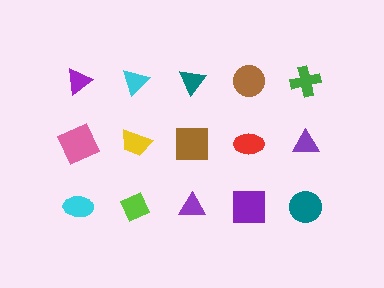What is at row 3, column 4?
A purple square.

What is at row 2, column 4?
A red ellipse.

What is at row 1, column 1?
A purple triangle.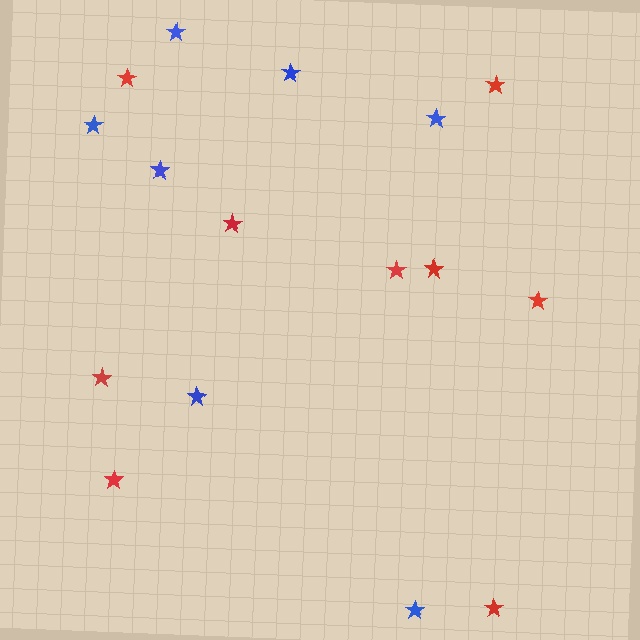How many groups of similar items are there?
There are 2 groups: one group of red stars (9) and one group of blue stars (7).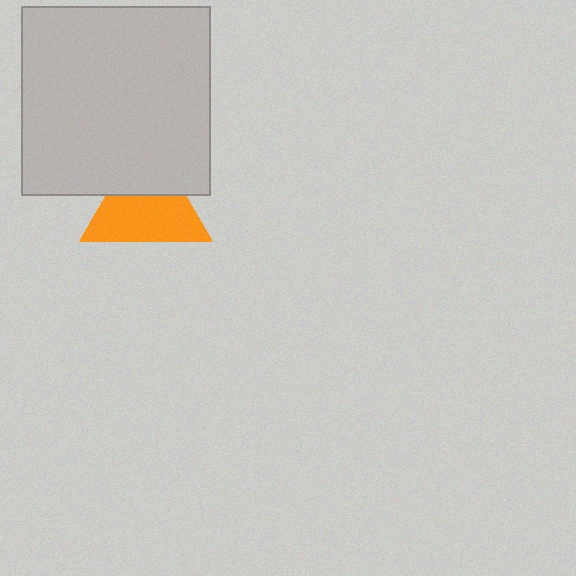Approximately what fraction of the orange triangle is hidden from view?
Roughly 36% of the orange triangle is hidden behind the light gray square.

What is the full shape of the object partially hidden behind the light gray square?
The partially hidden object is an orange triangle.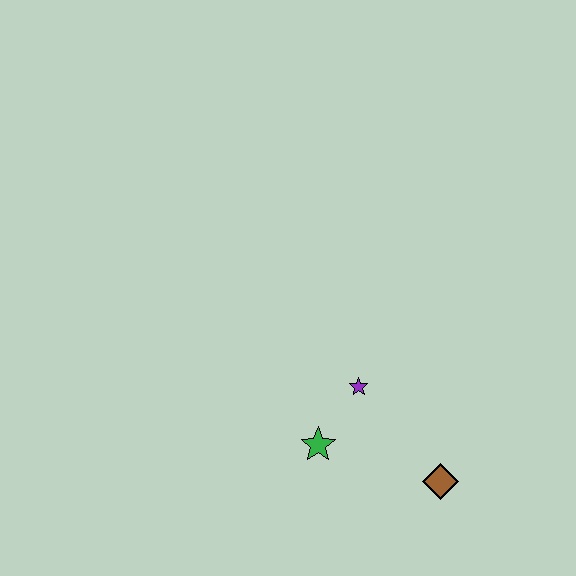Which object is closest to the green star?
The purple star is closest to the green star.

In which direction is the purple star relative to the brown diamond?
The purple star is above the brown diamond.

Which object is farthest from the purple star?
The brown diamond is farthest from the purple star.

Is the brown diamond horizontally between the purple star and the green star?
No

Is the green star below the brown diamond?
No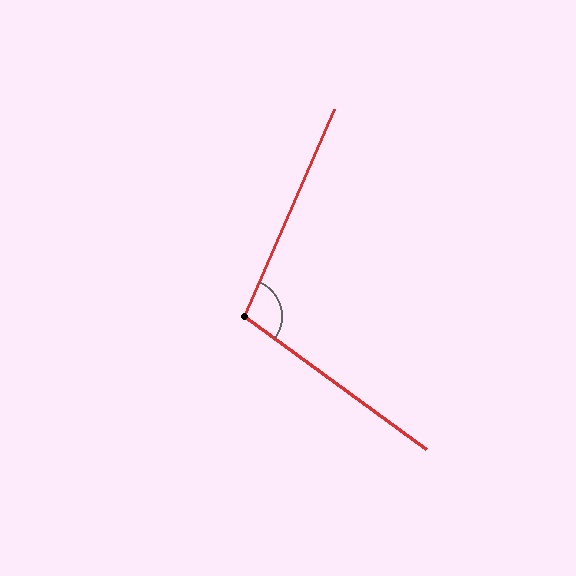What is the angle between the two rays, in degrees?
Approximately 102 degrees.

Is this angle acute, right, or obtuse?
It is obtuse.